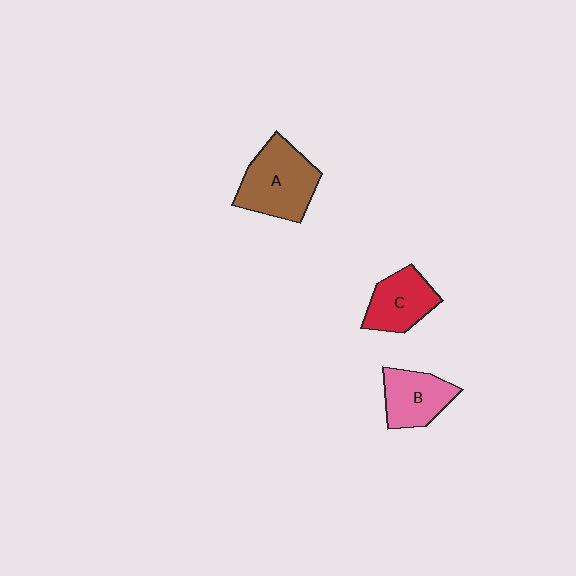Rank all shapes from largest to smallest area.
From largest to smallest: A (brown), B (pink), C (red).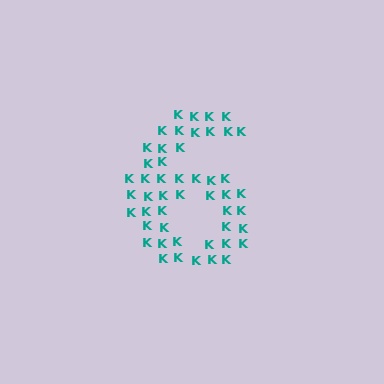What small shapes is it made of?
It is made of small letter K's.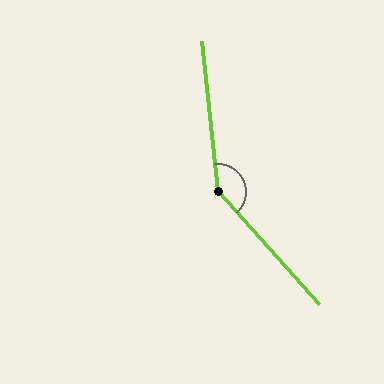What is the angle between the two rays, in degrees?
Approximately 144 degrees.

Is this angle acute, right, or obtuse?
It is obtuse.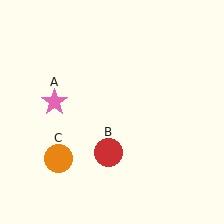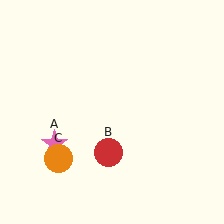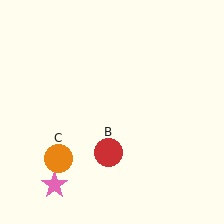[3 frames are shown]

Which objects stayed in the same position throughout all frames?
Red circle (object B) and orange circle (object C) remained stationary.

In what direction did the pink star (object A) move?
The pink star (object A) moved down.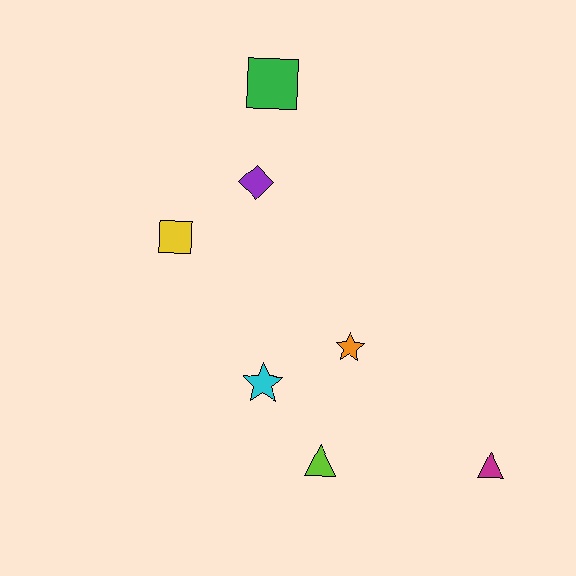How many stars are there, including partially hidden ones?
There are 2 stars.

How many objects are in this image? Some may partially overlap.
There are 7 objects.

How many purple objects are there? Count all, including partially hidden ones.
There is 1 purple object.